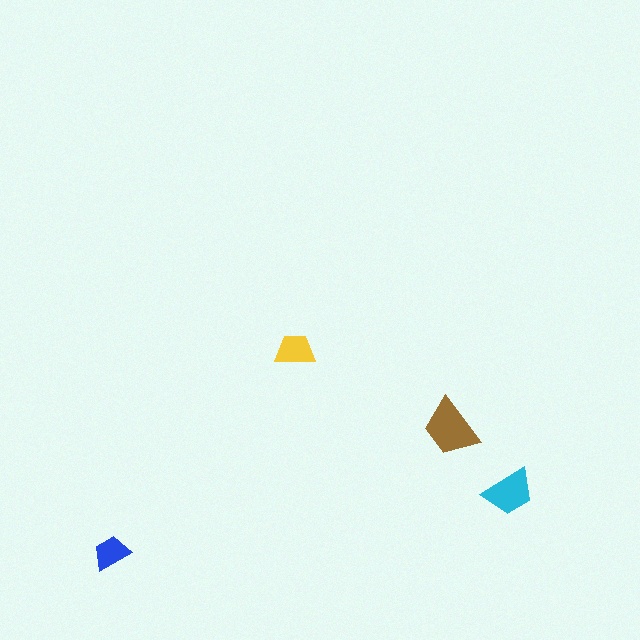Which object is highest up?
The yellow trapezoid is topmost.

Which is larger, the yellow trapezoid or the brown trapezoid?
The brown one.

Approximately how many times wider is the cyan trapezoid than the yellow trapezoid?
About 1.5 times wider.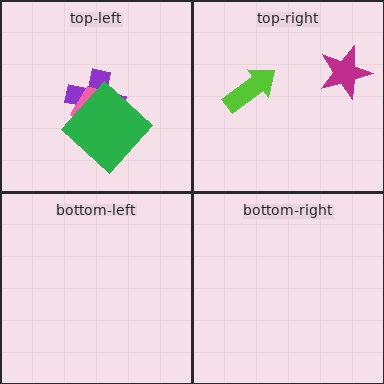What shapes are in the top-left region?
The purple cross, the pink pentagon, the green diamond.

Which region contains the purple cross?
The top-left region.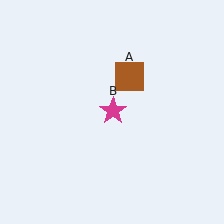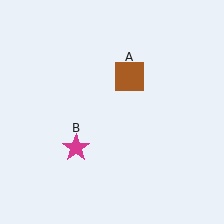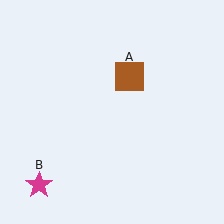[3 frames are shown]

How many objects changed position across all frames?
1 object changed position: magenta star (object B).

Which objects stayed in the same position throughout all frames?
Brown square (object A) remained stationary.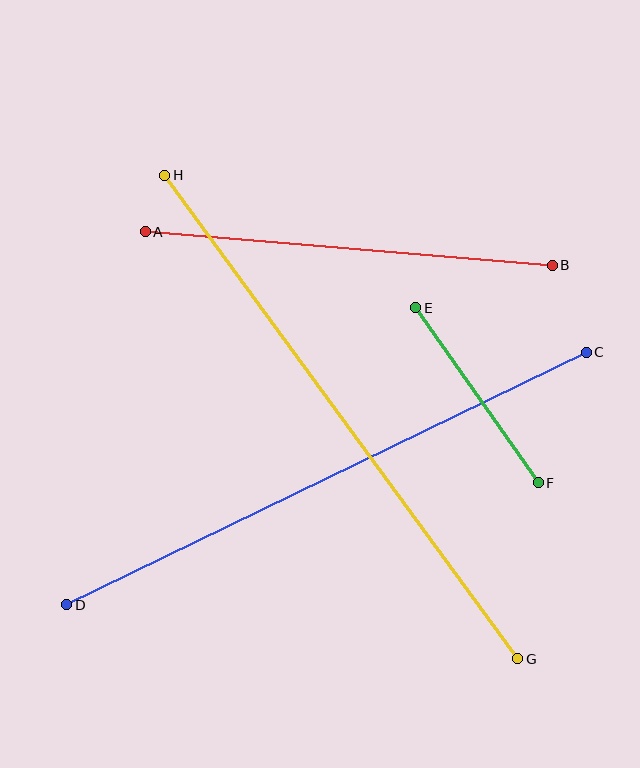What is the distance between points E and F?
The distance is approximately 214 pixels.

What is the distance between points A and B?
The distance is approximately 408 pixels.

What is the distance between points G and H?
The distance is approximately 599 pixels.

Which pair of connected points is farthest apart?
Points G and H are farthest apart.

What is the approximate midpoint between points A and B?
The midpoint is at approximately (349, 249) pixels.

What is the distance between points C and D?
The distance is approximately 578 pixels.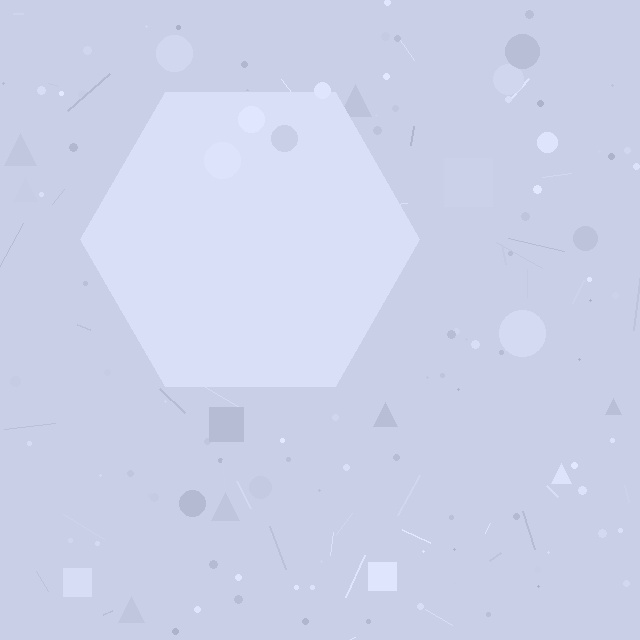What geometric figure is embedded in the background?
A hexagon is embedded in the background.